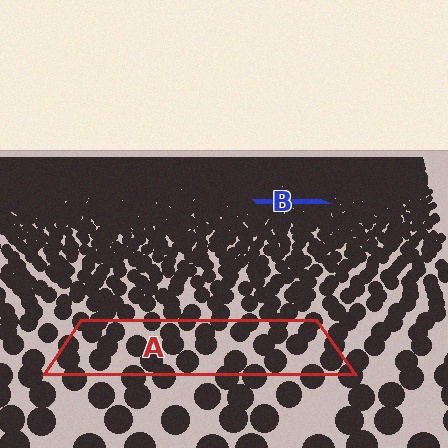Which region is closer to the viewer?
Region A is closer. The texture elements there are larger and more spread out.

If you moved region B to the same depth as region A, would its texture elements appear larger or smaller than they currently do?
They would appear larger. At a closer depth, the same texture elements are projected at a bigger on-screen size.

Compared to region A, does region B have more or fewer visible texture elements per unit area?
Region B has more texture elements per unit area — they are packed more densely because it is farther away.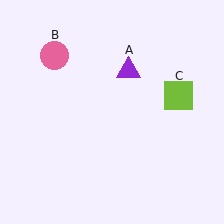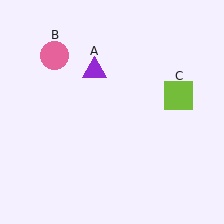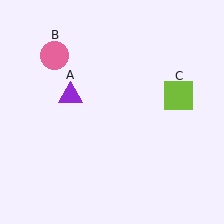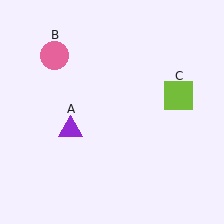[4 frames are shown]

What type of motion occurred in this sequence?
The purple triangle (object A) rotated counterclockwise around the center of the scene.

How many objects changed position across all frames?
1 object changed position: purple triangle (object A).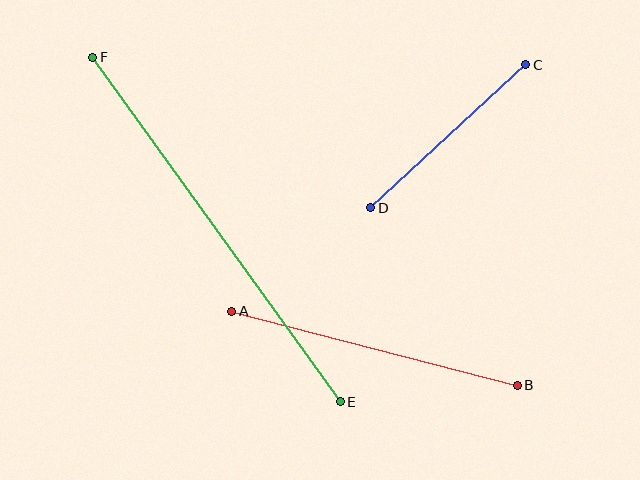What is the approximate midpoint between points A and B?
The midpoint is at approximately (375, 348) pixels.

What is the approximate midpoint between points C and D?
The midpoint is at approximately (448, 136) pixels.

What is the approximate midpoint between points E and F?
The midpoint is at approximately (216, 230) pixels.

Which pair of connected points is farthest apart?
Points E and F are farthest apart.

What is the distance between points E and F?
The distance is approximately 424 pixels.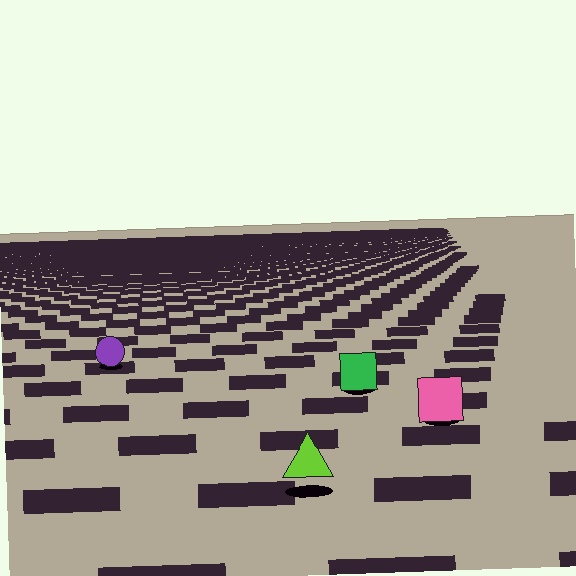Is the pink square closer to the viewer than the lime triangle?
No. The lime triangle is closer — you can tell from the texture gradient: the ground texture is coarser near it.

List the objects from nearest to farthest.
From nearest to farthest: the lime triangle, the pink square, the green square, the purple circle.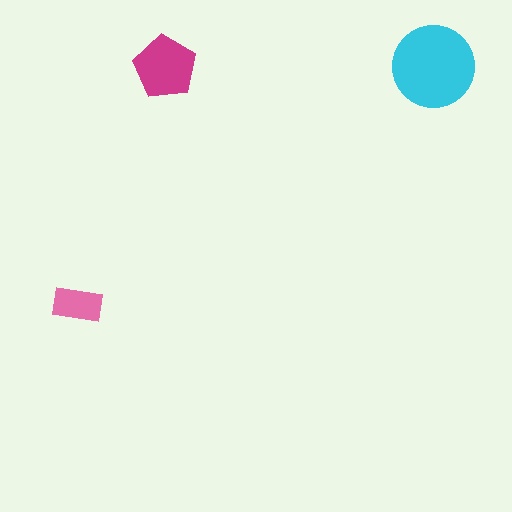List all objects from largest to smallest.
The cyan circle, the magenta pentagon, the pink rectangle.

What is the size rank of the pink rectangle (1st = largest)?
3rd.